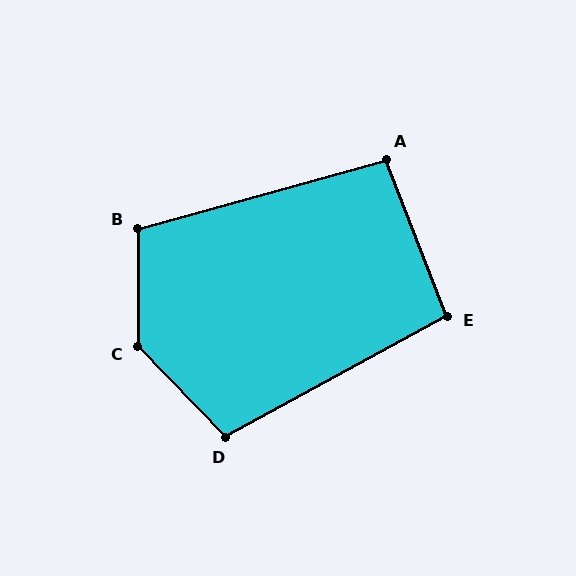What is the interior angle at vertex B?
Approximately 106 degrees (obtuse).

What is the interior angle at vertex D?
Approximately 106 degrees (obtuse).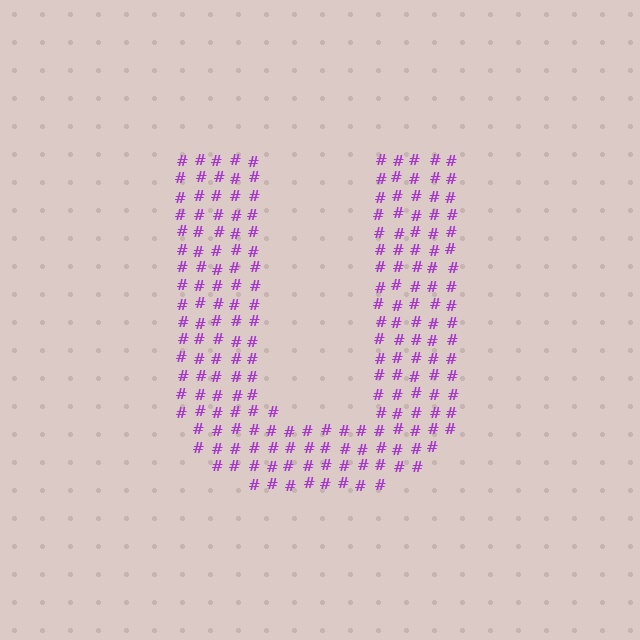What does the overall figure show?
The overall figure shows the letter U.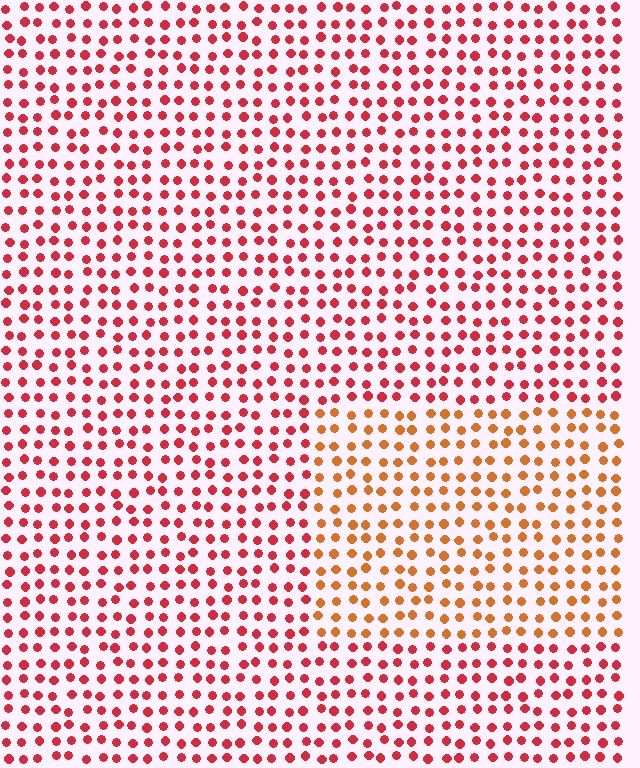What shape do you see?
I see a rectangle.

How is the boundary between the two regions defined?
The boundary is defined purely by a slight shift in hue (about 33 degrees). Spacing, size, and orientation are identical on both sides.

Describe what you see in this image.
The image is filled with small red elements in a uniform arrangement. A rectangle-shaped region is visible where the elements are tinted to a slightly different hue, forming a subtle color boundary.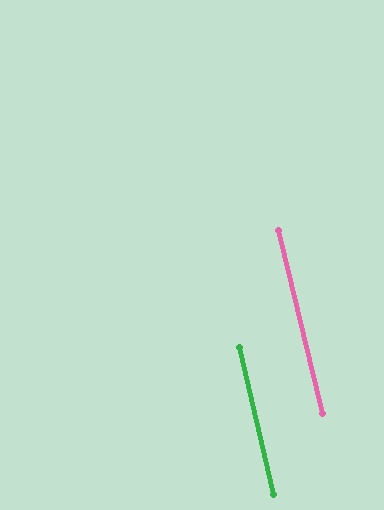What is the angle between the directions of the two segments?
Approximately 0 degrees.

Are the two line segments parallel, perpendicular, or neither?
Parallel — their directions differ by only 0.5°.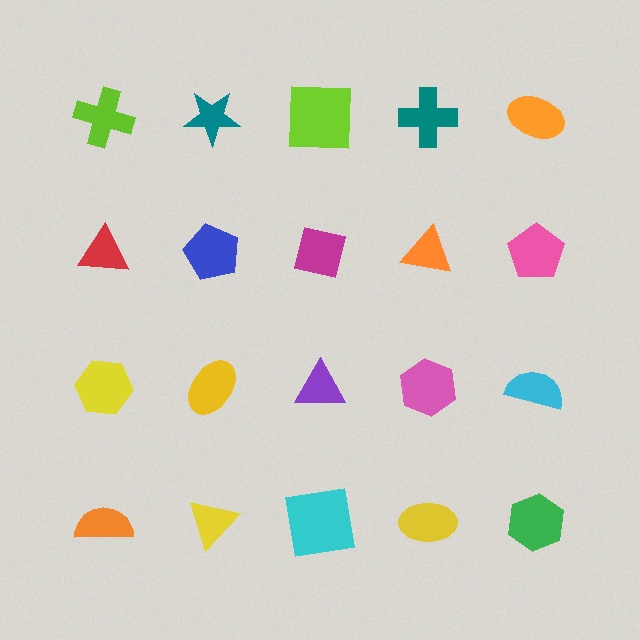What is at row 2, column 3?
A magenta square.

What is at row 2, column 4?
An orange triangle.